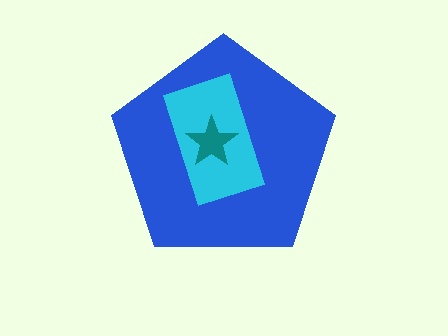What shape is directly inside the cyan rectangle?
The teal star.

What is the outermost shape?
The blue pentagon.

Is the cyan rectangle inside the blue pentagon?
Yes.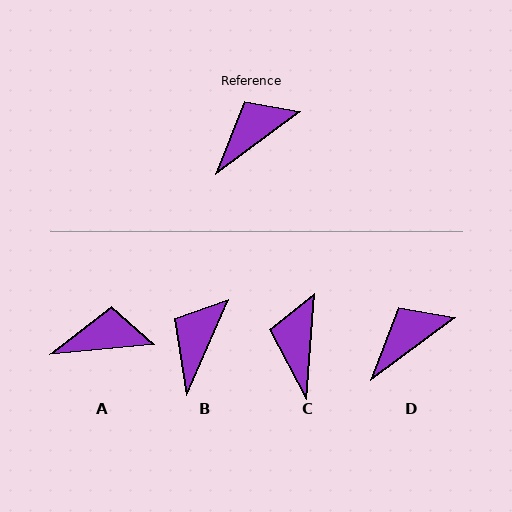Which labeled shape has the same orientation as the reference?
D.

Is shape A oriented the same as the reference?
No, it is off by about 31 degrees.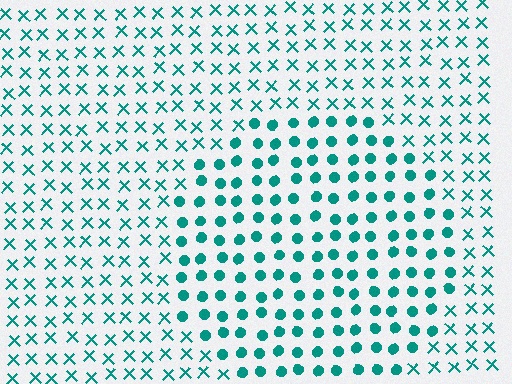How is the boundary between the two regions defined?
The boundary is defined by a change in element shape: circles inside vs. X marks outside. All elements share the same color and spacing.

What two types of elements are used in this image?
The image uses circles inside the circle region and X marks outside it.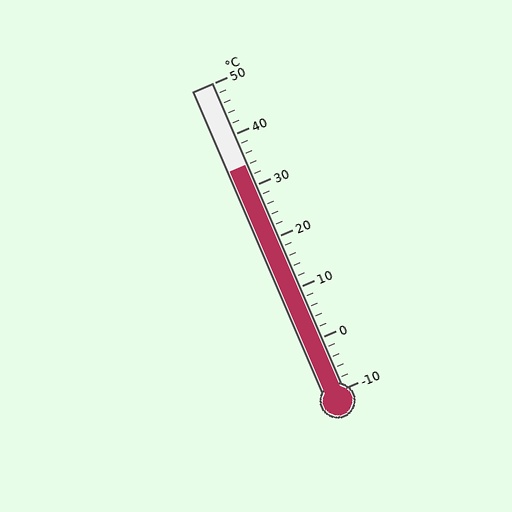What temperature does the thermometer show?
The thermometer shows approximately 34°C.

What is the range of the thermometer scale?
The thermometer scale ranges from -10°C to 50°C.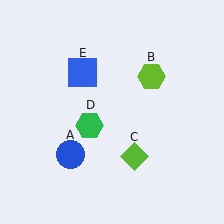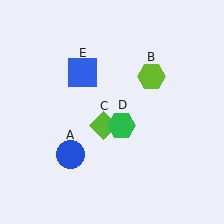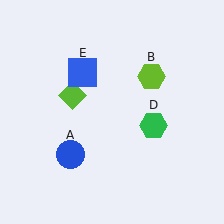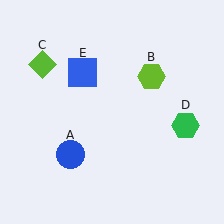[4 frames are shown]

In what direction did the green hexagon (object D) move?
The green hexagon (object D) moved right.